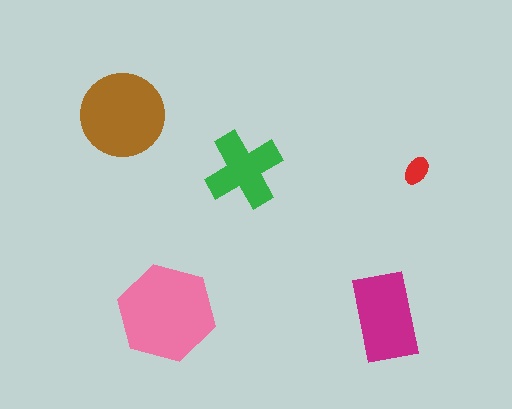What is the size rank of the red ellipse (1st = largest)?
5th.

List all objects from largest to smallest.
The pink hexagon, the brown circle, the magenta rectangle, the green cross, the red ellipse.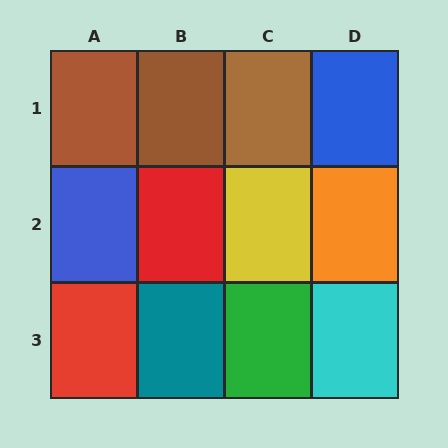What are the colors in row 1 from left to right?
Brown, brown, brown, blue.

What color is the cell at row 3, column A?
Red.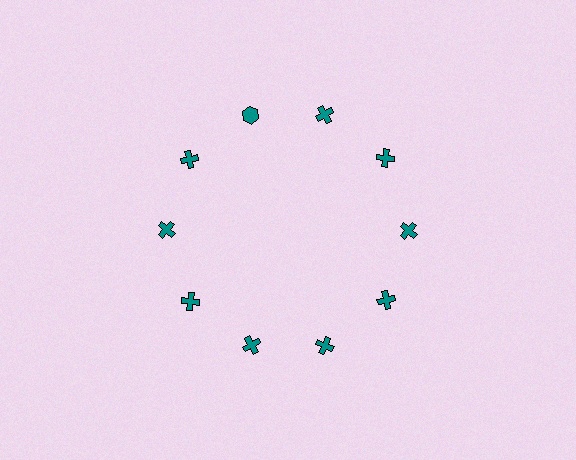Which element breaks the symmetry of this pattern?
The teal hexagon at roughly the 11 o'clock position breaks the symmetry. All other shapes are teal crosses.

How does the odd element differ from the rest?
It has a different shape: hexagon instead of cross.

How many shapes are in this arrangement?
There are 10 shapes arranged in a ring pattern.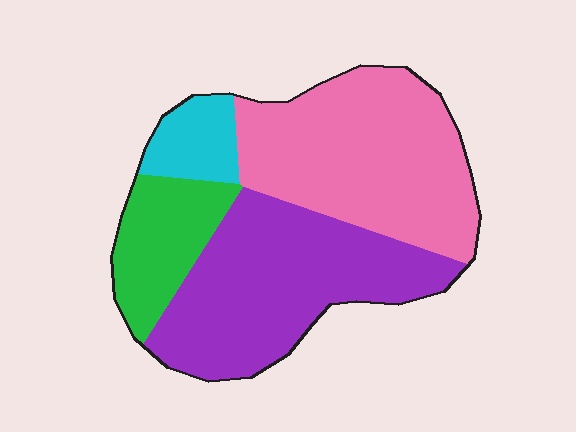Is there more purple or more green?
Purple.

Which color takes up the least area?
Cyan, at roughly 10%.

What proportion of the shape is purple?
Purple takes up about three eighths (3/8) of the shape.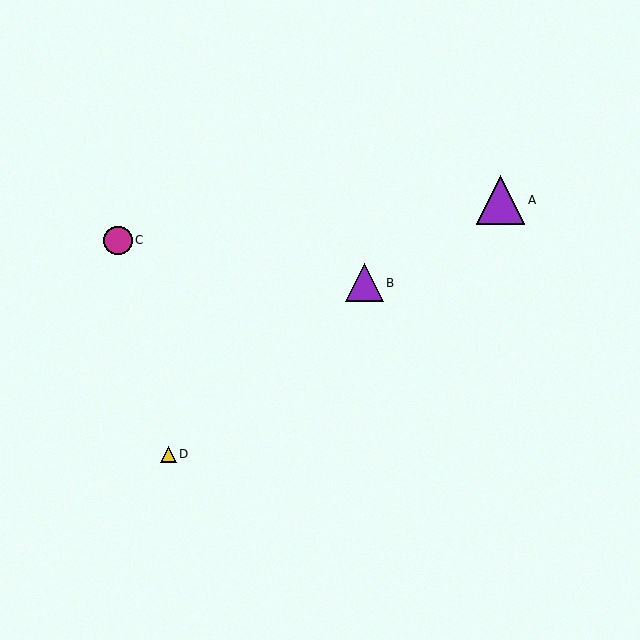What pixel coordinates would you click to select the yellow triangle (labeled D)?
Click at (168, 454) to select the yellow triangle D.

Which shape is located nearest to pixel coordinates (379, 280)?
The purple triangle (labeled B) at (364, 283) is nearest to that location.